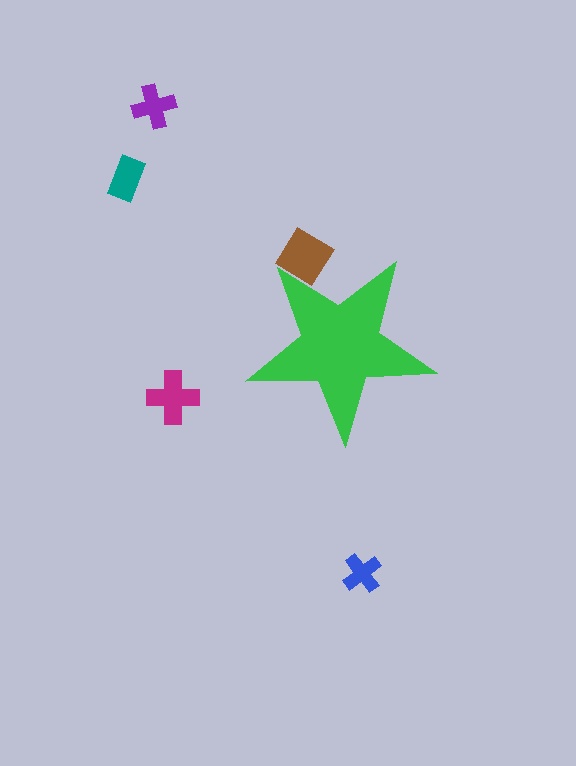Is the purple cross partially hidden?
No, the purple cross is fully visible.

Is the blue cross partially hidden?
No, the blue cross is fully visible.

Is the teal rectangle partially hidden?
No, the teal rectangle is fully visible.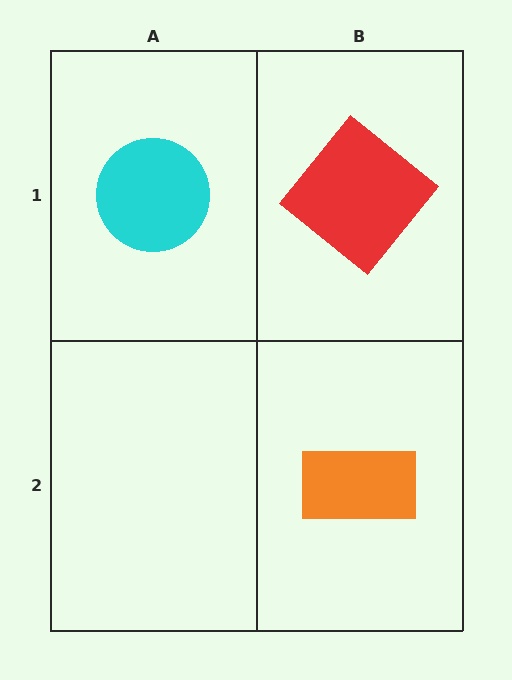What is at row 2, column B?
An orange rectangle.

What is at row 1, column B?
A red diamond.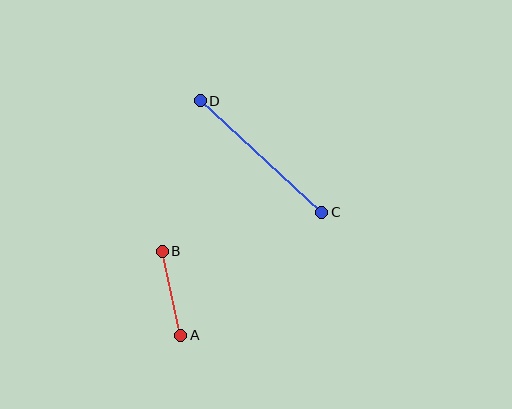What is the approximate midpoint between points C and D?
The midpoint is at approximately (261, 156) pixels.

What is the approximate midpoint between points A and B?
The midpoint is at approximately (171, 293) pixels.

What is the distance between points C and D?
The distance is approximately 165 pixels.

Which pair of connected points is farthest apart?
Points C and D are farthest apart.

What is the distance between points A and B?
The distance is approximately 86 pixels.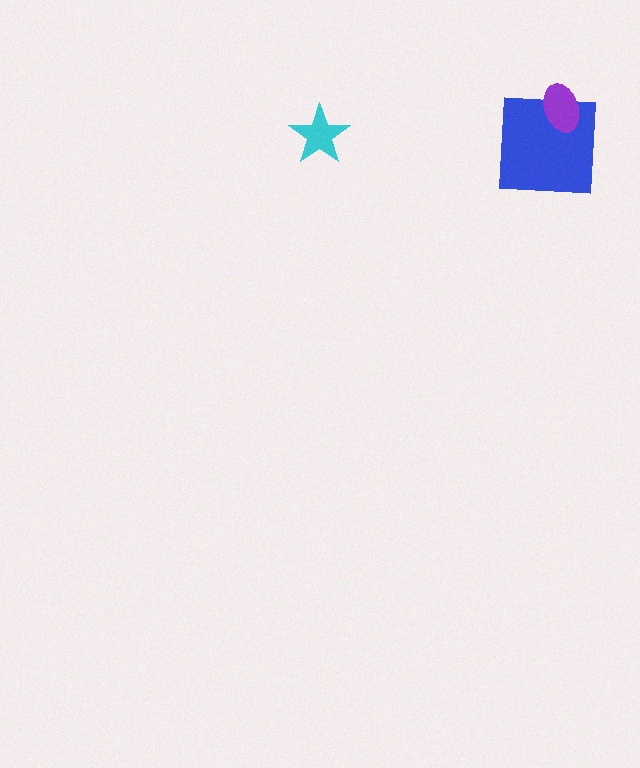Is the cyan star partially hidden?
No, no other shape covers it.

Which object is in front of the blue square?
The purple ellipse is in front of the blue square.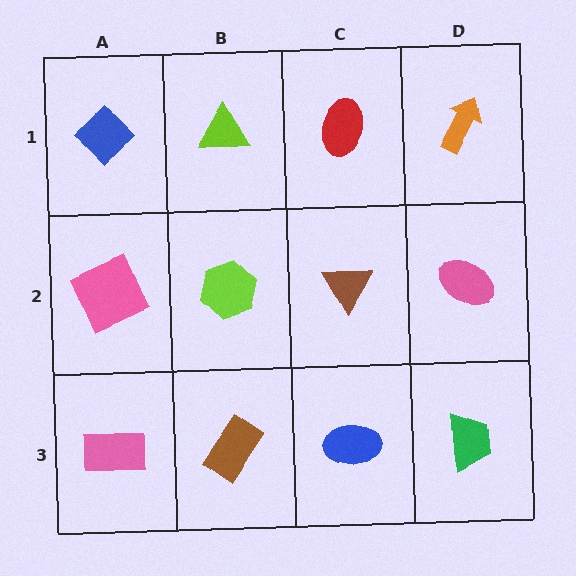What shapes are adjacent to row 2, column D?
An orange arrow (row 1, column D), a green trapezoid (row 3, column D), a brown triangle (row 2, column C).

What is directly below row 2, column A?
A pink rectangle.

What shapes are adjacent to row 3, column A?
A pink square (row 2, column A), a brown rectangle (row 3, column B).